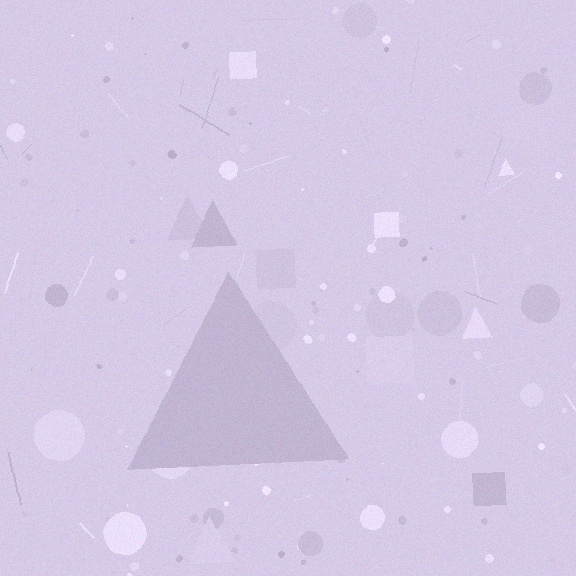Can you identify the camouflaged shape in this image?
The camouflaged shape is a triangle.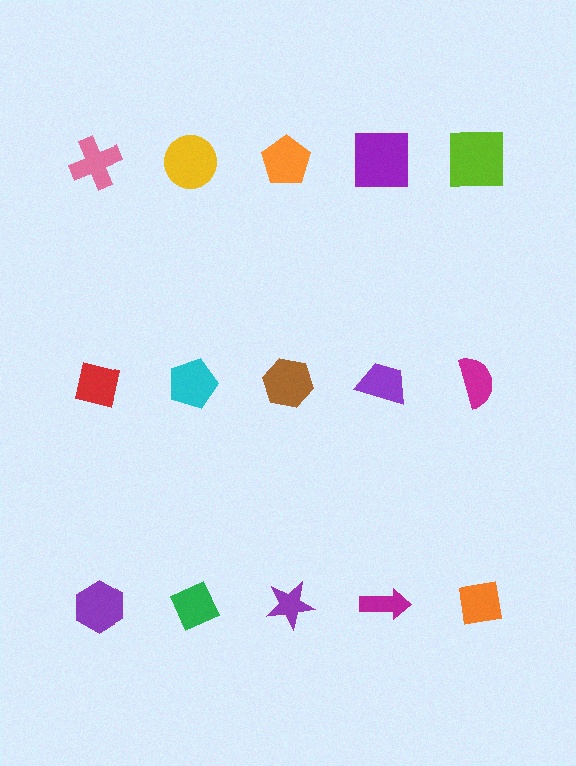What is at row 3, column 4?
A magenta arrow.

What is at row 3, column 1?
A purple hexagon.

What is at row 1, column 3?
An orange pentagon.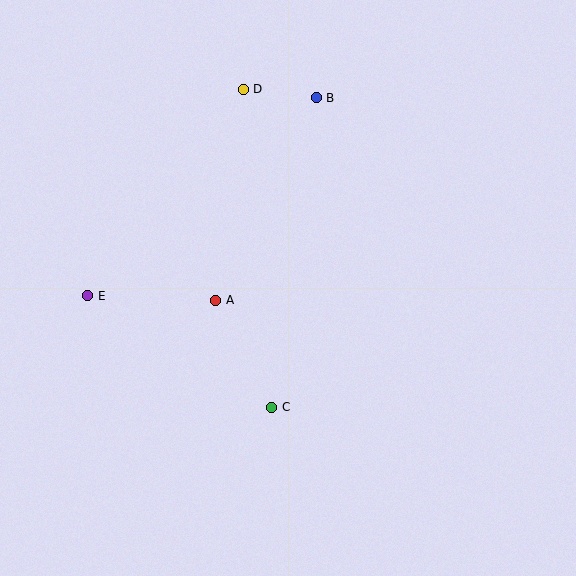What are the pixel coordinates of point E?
Point E is at (88, 296).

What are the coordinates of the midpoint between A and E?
The midpoint between A and E is at (152, 298).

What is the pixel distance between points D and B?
The distance between D and B is 74 pixels.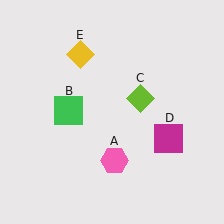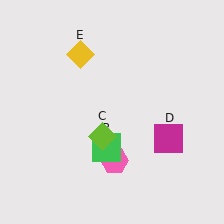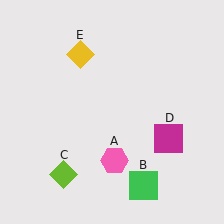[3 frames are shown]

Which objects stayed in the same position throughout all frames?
Pink hexagon (object A) and magenta square (object D) and yellow diamond (object E) remained stationary.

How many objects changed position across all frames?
2 objects changed position: green square (object B), lime diamond (object C).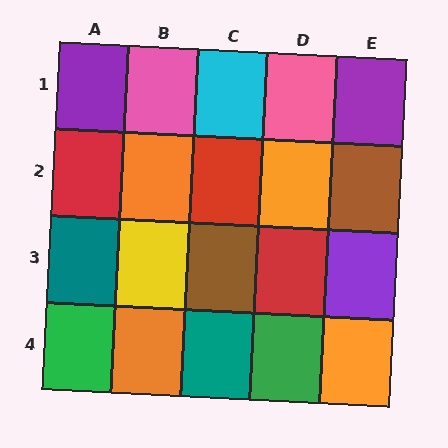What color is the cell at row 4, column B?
Orange.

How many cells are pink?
2 cells are pink.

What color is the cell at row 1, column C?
Cyan.